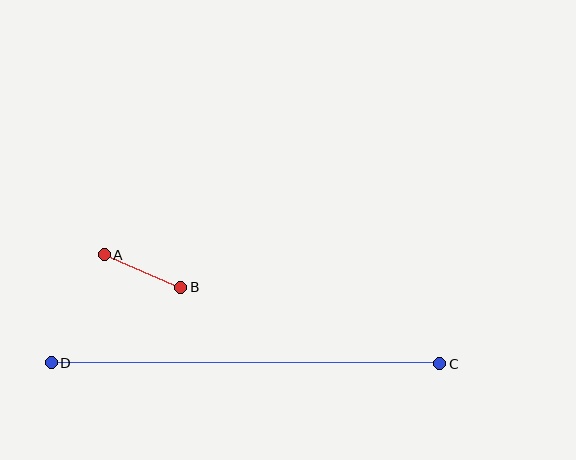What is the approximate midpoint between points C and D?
The midpoint is at approximately (245, 363) pixels.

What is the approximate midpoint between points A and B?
The midpoint is at approximately (143, 271) pixels.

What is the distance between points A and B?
The distance is approximately 83 pixels.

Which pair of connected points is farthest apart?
Points C and D are farthest apart.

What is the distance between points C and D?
The distance is approximately 389 pixels.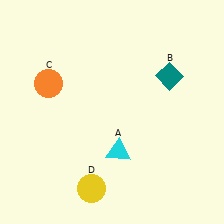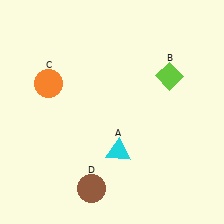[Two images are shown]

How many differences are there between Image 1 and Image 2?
There are 2 differences between the two images.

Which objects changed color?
B changed from teal to lime. D changed from yellow to brown.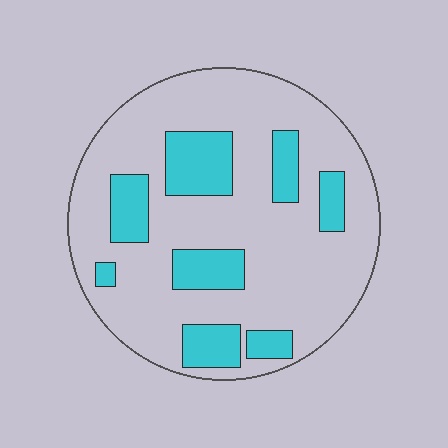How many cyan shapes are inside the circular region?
8.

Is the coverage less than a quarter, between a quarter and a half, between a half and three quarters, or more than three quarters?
Less than a quarter.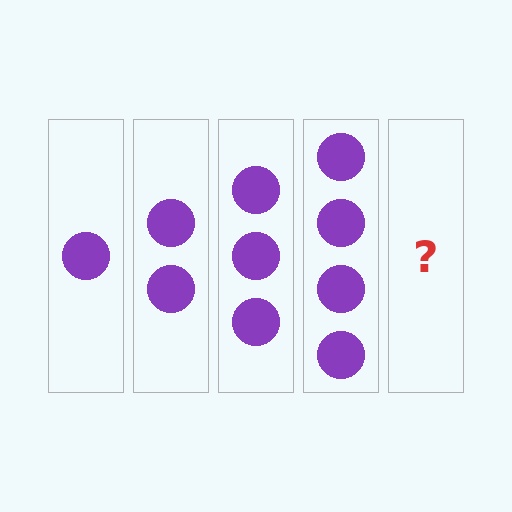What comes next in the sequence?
The next element should be 5 circles.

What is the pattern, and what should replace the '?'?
The pattern is that each step adds one more circle. The '?' should be 5 circles.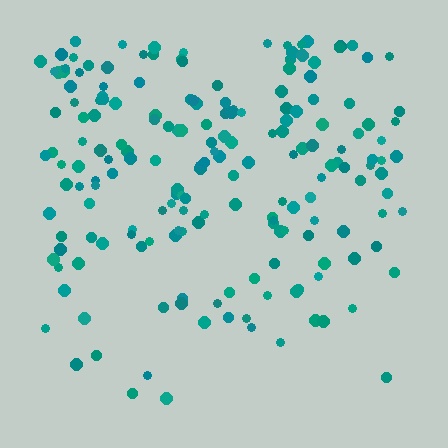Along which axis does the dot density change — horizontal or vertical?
Vertical.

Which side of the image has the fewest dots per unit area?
The bottom.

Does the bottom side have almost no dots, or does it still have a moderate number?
Still a moderate number, just noticeably fewer than the top.